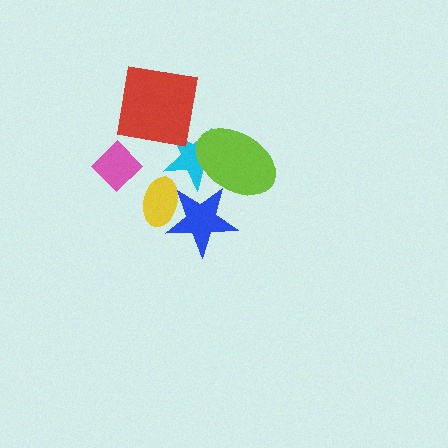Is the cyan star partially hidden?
Yes, it is partially covered by another shape.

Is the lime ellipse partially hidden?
Yes, it is partially covered by another shape.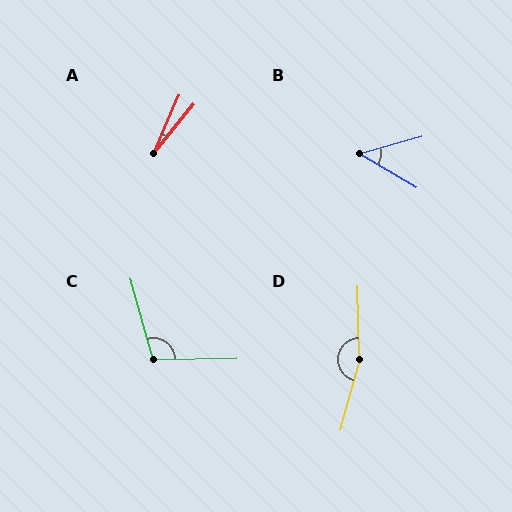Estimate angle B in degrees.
Approximately 46 degrees.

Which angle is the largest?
D, at approximately 163 degrees.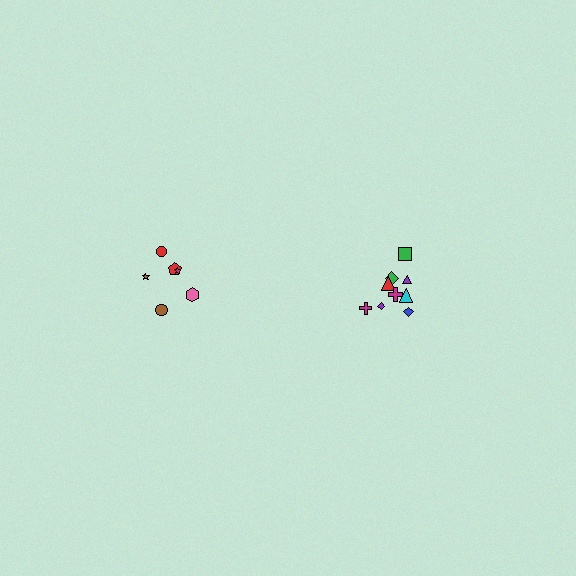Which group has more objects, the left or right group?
The right group.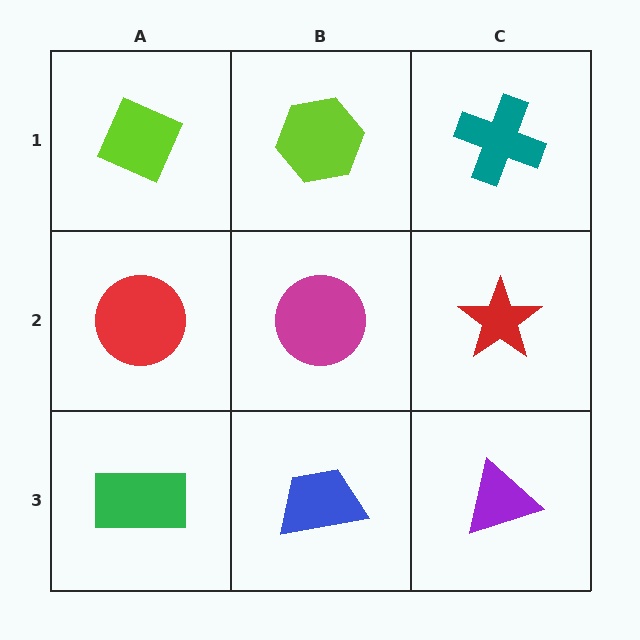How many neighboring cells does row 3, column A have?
2.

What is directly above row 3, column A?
A red circle.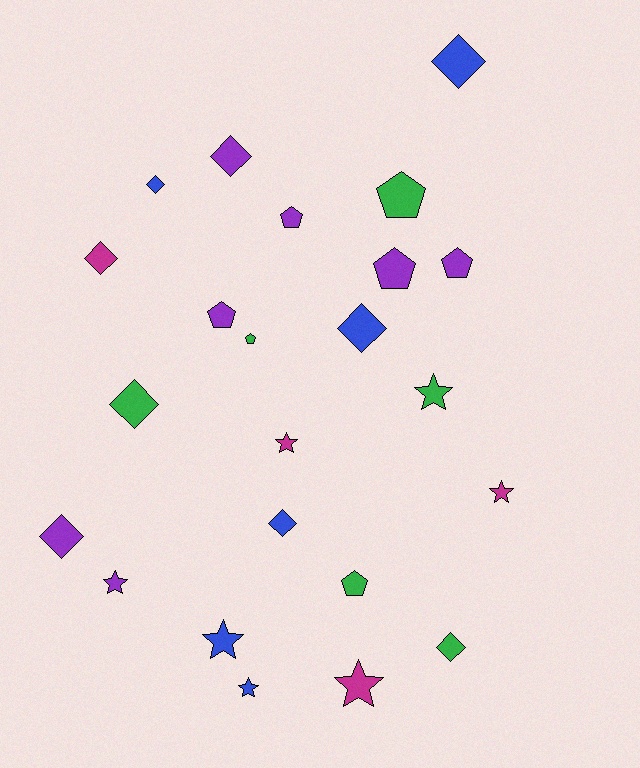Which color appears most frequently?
Purple, with 7 objects.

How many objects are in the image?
There are 23 objects.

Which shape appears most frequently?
Diamond, with 9 objects.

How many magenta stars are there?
There are 3 magenta stars.